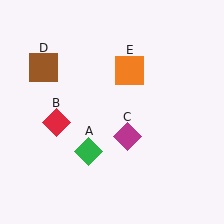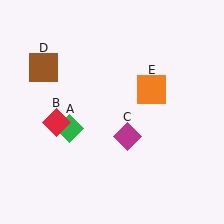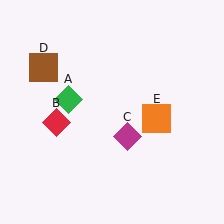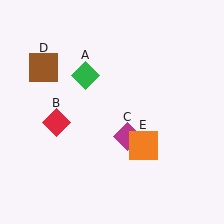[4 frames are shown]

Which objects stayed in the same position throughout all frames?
Red diamond (object B) and magenta diamond (object C) and brown square (object D) remained stationary.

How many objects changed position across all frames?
2 objects changed position: green diamond (object A), orange square (object E).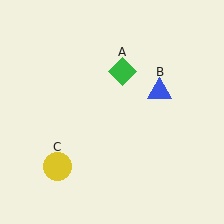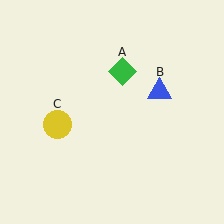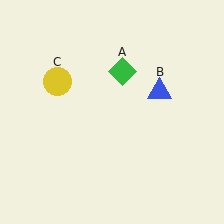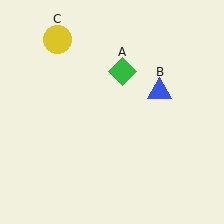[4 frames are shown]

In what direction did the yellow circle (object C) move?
The yellow circle (object C) moved up.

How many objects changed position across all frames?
1 object changed position: yellow circle (object C).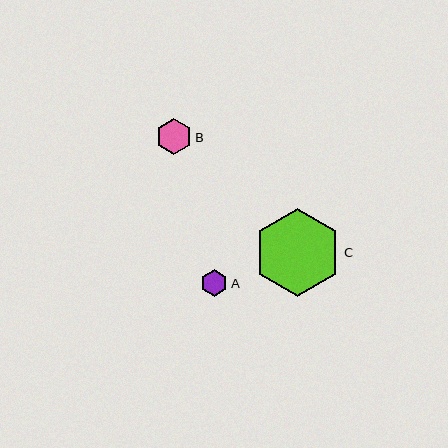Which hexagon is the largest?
Hexagon C is the largest with a size of approximately 88 pixels.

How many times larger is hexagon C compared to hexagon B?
Hexagon C is approximately 2.5 times the size of hexagon B.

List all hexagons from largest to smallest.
From largest to smallest: C, B, A.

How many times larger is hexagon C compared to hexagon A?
Hexagon C is approximately 3.2 times the size of hexagon A.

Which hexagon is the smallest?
Hexagon A is the smallest with a size of approximately 27 pixels.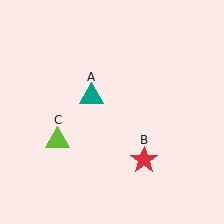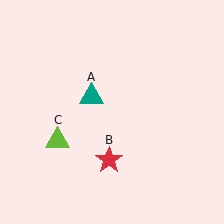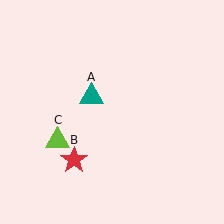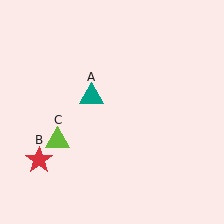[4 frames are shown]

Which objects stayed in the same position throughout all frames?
Teal triangle (object A) and lime triangle (object C) remained stationary.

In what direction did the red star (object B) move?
The red star (object B) moved left.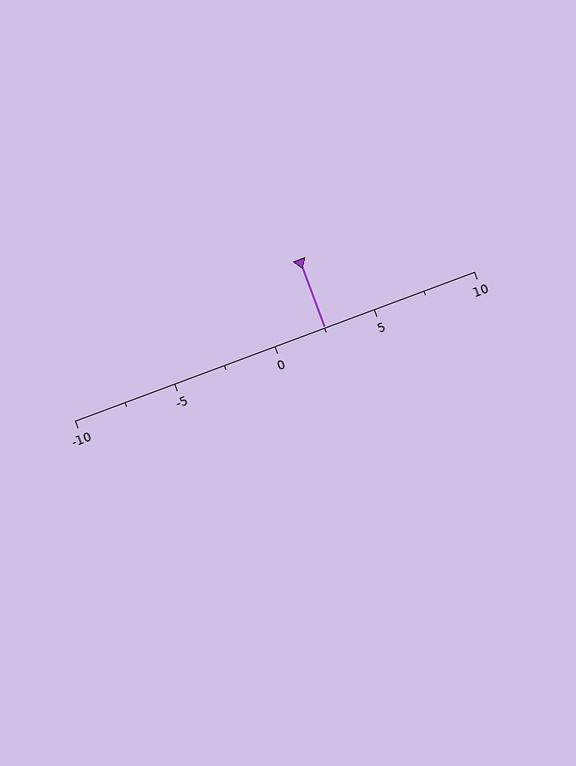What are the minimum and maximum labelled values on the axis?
The axis runs from -10 to 10.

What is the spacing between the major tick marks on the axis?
The major ticks are spaced 5 apart.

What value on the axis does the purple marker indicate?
The marker indicates approximately 2.5.